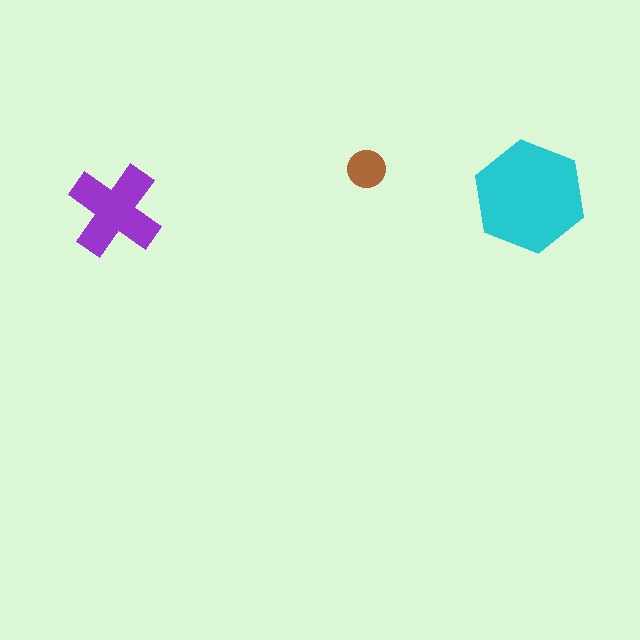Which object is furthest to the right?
The cyan hexagon is rightmost.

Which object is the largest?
The cyan hexagon.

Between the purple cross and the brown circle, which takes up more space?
The purple cross.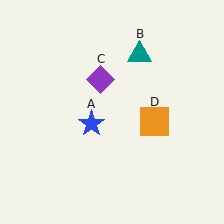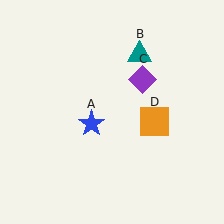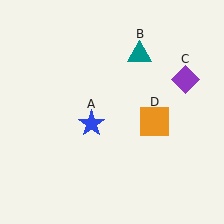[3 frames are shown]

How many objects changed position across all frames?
1 object changed position: purple diamond (object C).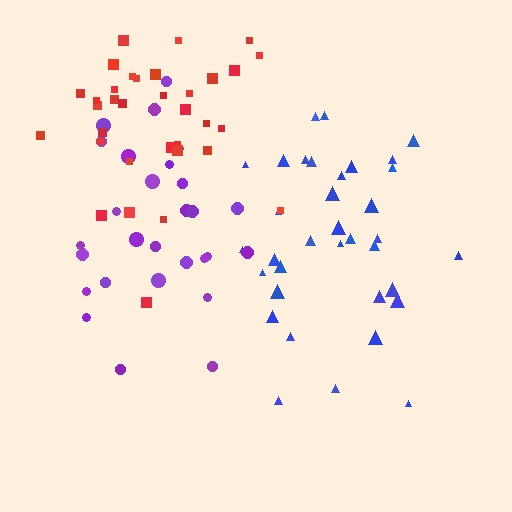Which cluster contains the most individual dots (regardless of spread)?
Blue (35).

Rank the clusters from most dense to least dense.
red, blue, purple.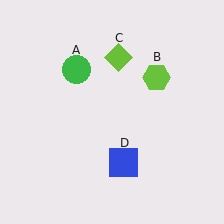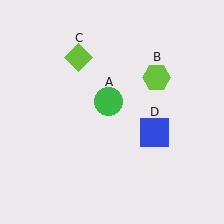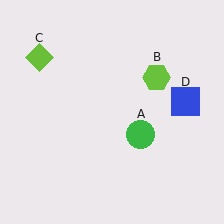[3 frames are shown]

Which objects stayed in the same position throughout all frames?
Lime hexagon (object B) remained stationary.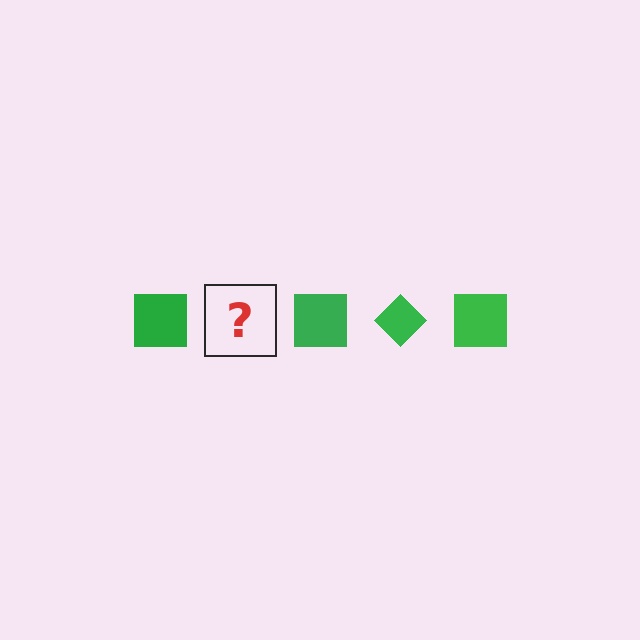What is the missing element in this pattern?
The missing element is a green diamond.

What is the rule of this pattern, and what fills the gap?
The rule is that the pattern cycles through square, diamond shapes in green. The gap should be filled with a green diamond.